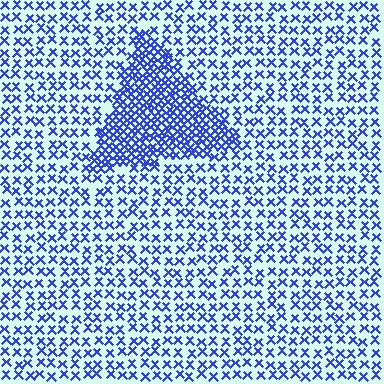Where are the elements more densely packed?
The elements are more densely packed inside the triangle boundary.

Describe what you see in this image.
The image contains small blue elements arranged at two different densities. A triangle-shaped region is visible where the elements are more densely packed than the surrounding area.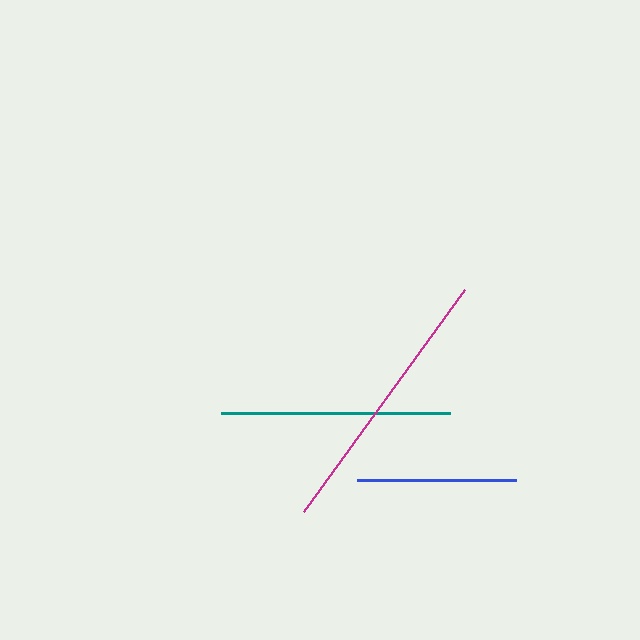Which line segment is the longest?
The magenta line is the longest at approximately 274 pixels.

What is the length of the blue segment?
The blue segment is approximately 159 pixels long.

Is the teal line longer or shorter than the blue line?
The teal line is longer than the blue line.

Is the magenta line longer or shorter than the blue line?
The magenta line is longer than the blue line.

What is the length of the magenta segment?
The magenta segment is approximately 274 pixels long.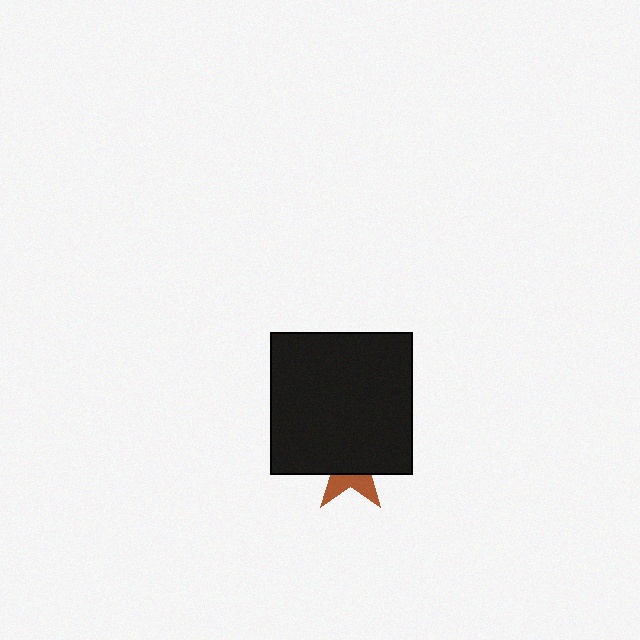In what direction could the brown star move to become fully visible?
The brown star could move down. That would shift it out from behind the black square entirely.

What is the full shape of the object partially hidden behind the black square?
The partially hidden object is a brown star.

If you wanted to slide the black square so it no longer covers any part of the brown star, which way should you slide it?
Slide it up — that is the most direct way to separate the two shapes.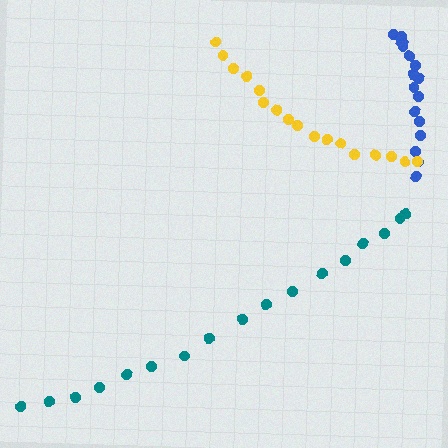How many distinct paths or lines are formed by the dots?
There are 3 distinct paths.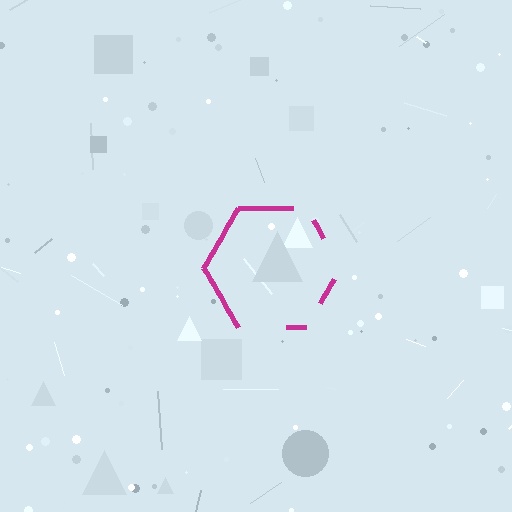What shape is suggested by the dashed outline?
The dashed outline suggests a hexagon.